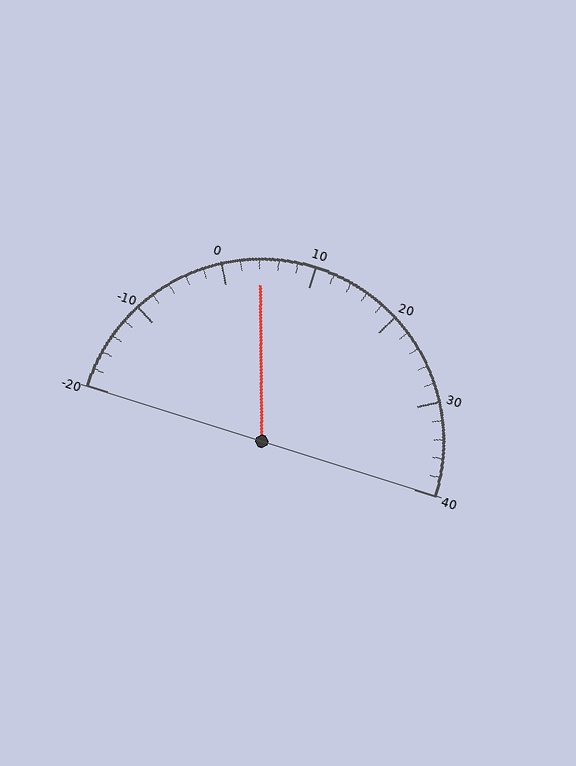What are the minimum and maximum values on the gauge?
The gauge ranges from -20 to 40.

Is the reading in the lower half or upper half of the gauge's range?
The reading is in the lower half of the range (-20 to 40).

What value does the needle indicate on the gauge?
The needle indicates approximately 4.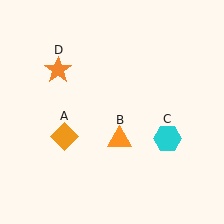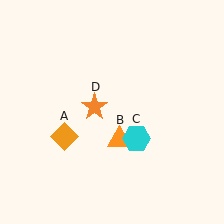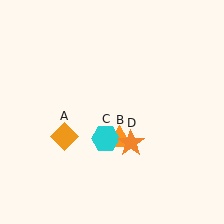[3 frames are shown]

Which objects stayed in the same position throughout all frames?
Orange diamond (object A) and orange triangle (object B) remained stationary.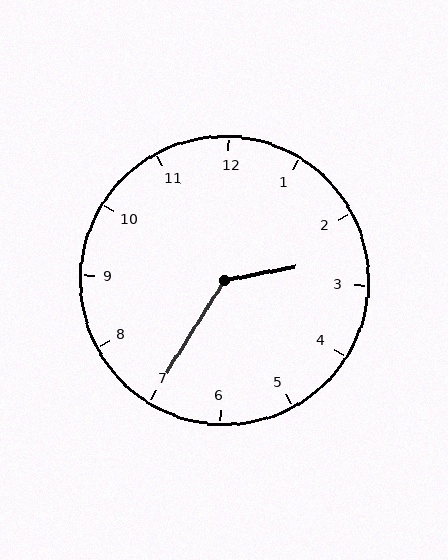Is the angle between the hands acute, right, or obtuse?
It is obtuse.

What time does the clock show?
2:35.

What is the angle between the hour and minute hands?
Approximately 132 degrees.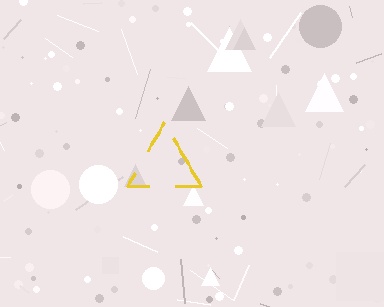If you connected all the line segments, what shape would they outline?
They would outline a triangle.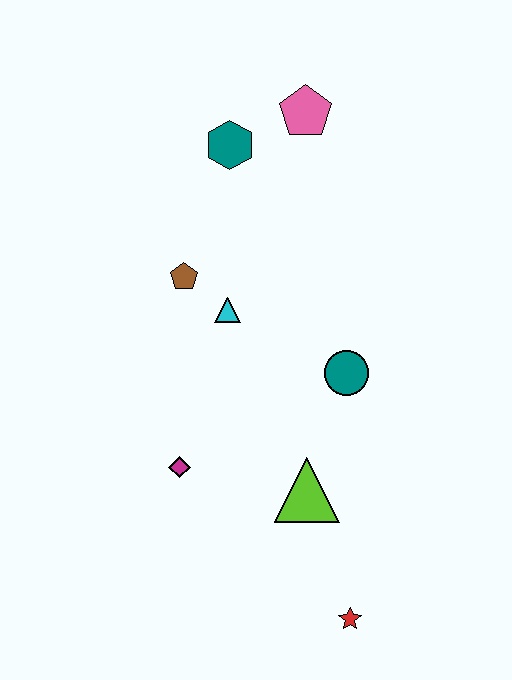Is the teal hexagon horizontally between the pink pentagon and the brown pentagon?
Yes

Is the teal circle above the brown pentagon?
No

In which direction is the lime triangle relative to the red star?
The lime triangle is above the red star.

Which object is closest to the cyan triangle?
The brown pentagon is closest to the cyan triangle.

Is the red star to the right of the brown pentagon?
Yes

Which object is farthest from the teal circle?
The pink pentagon is farthest from the teal circle.